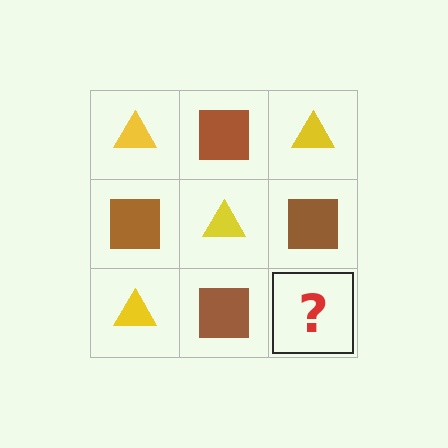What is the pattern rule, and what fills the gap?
The rule is that it alternates yellow triangle and brown square in a checkerboard pattern. The gap should be filled with a yellow triangle.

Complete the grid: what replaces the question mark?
The question mark should be replaced with a yellow triangle.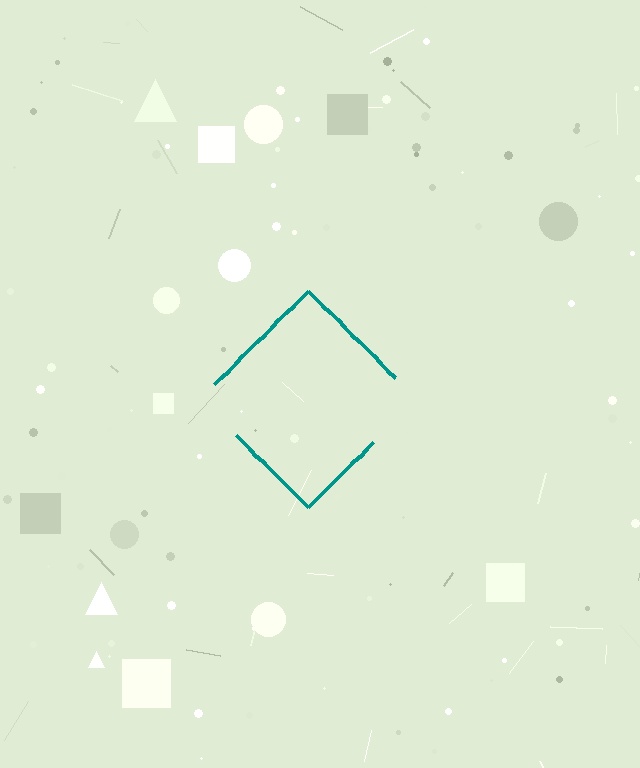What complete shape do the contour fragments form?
The contour fragments form a diamond.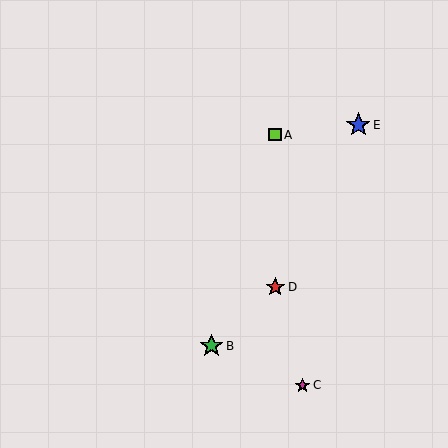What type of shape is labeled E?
Shape E is a blue star.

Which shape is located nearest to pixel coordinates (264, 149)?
The lime square (labeled A) at (275, 135) is nearest to that location.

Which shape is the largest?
The blue star (labeled E) is the largest.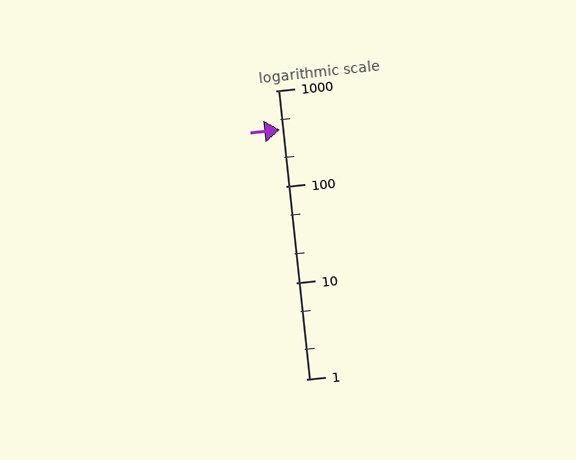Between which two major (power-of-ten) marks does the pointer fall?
The pointer is between 100 and 1000.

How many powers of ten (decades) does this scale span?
The scale spans 3 decades, from 1 to 1000.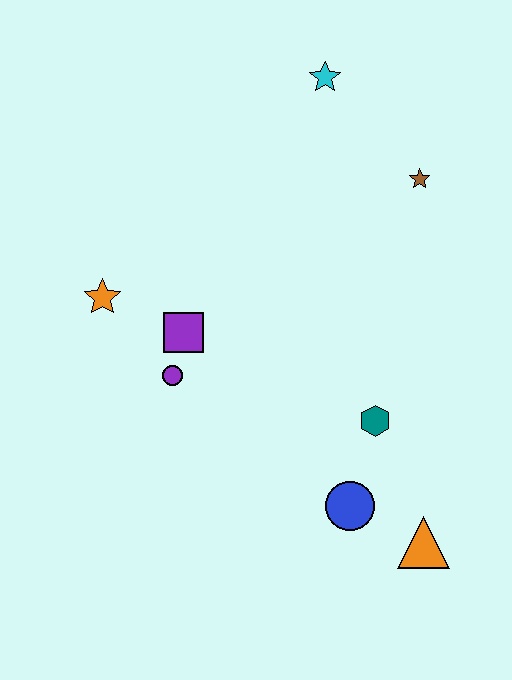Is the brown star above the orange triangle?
Yes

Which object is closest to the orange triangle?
The blue circle is closest to the orange triangle.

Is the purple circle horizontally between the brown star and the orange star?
Yes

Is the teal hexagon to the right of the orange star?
Yes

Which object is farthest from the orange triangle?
The cyan star is farthest from the orange triangle.